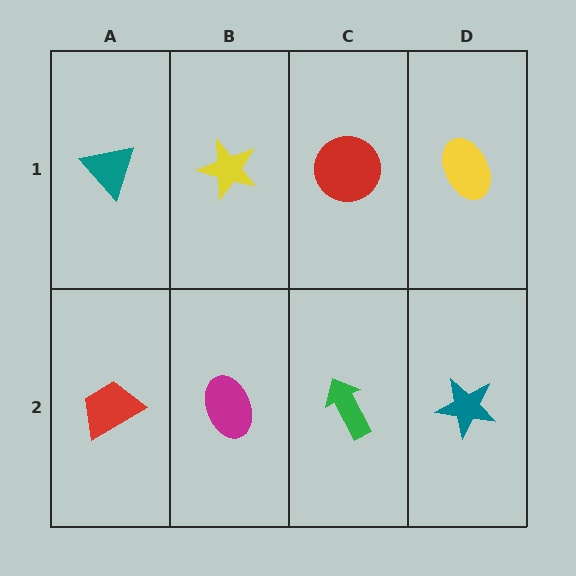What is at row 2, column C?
A green arrow.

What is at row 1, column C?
A red circle.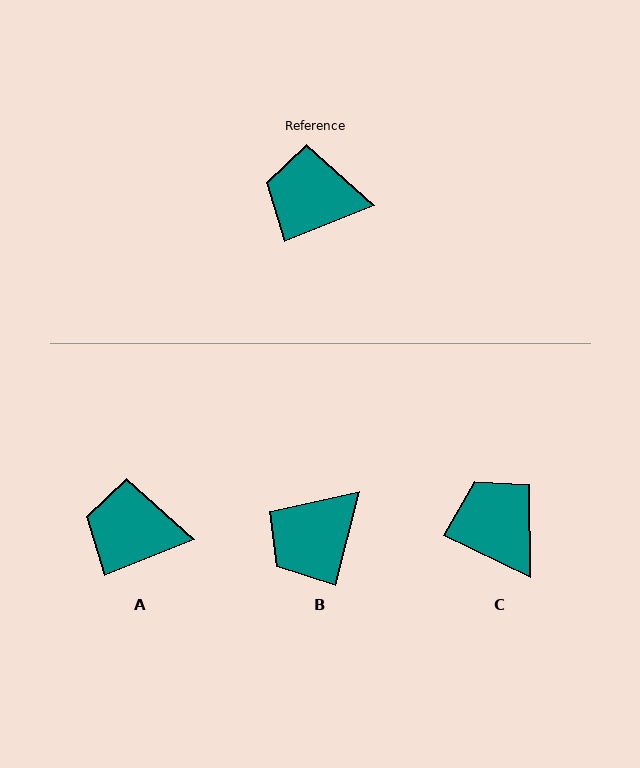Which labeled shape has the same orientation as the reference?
A.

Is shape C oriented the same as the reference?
No, it is off by about 47 degrees.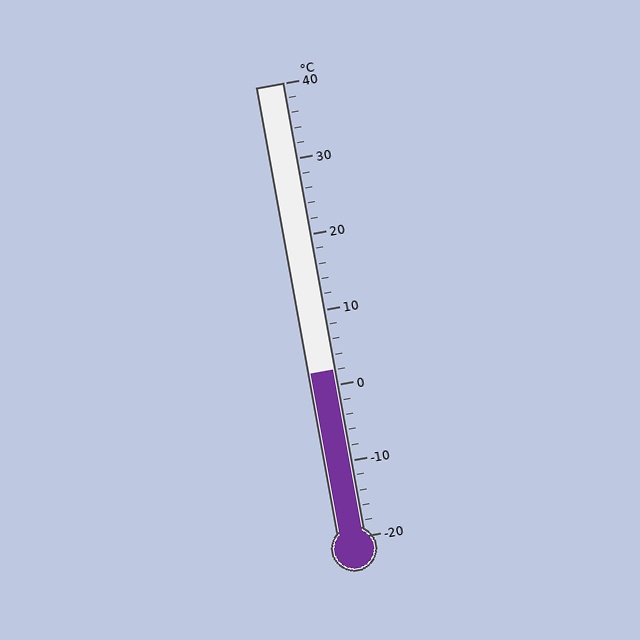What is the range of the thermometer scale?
The thermometer scale ranges from -20°C to 40°C.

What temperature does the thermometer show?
The thermometer shows approximately 2°C.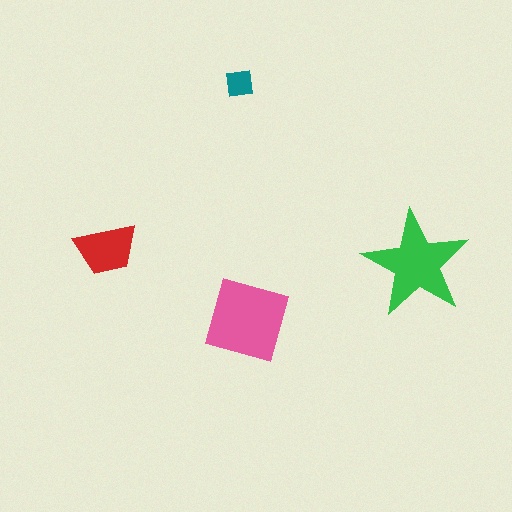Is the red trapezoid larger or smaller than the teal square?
Larger.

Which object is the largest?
The pink square.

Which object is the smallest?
The teal square.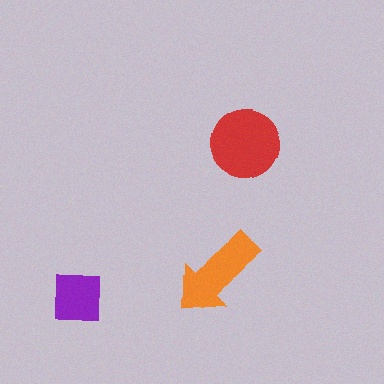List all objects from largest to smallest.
The red circle, the orange arrow, the purple square.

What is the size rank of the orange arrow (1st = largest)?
2nd.